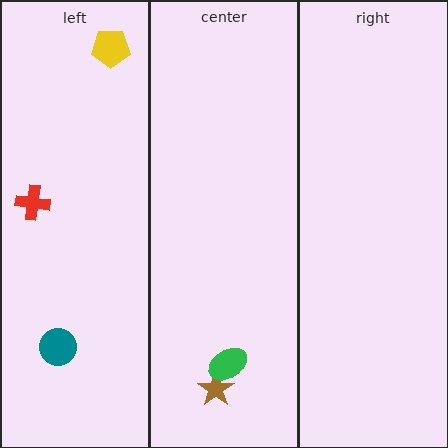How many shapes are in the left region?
3.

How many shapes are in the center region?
2.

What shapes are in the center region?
The brown star, the green ellipse.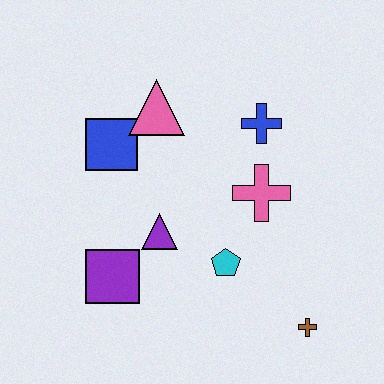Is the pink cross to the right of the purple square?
Yes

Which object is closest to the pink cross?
The blue cross is closest to the pink cross.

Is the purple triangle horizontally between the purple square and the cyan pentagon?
Yes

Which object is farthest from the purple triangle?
The brown cross is farthest from the purple triangle.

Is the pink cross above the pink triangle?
No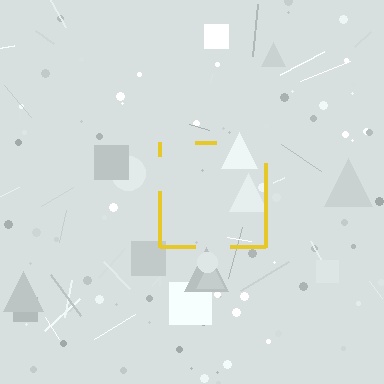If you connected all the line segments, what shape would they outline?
They would outline a square.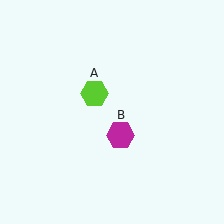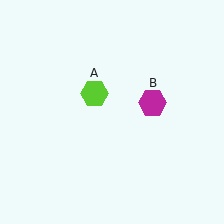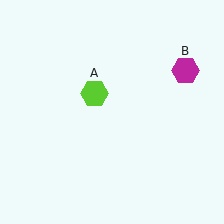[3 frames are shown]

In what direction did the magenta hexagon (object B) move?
The magenta hexagon (object B) moved up and to the right.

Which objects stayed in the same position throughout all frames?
Lime hexagon (object A) remained stationary.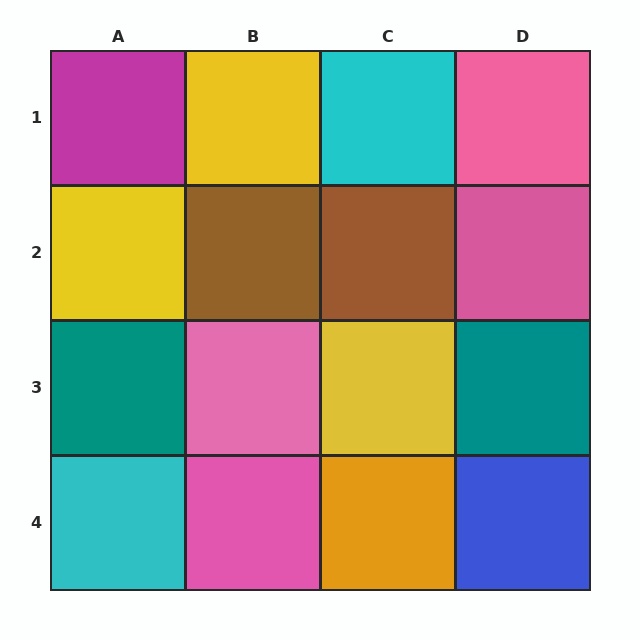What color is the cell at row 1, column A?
Magenta.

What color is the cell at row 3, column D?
Teal.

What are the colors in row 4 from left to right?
Cyan, pink, orange, blue.